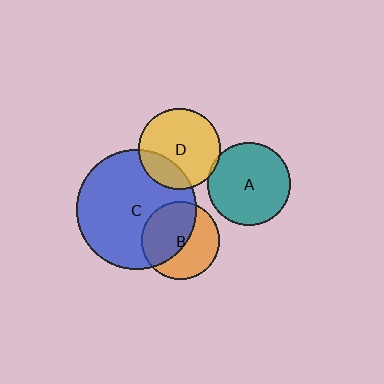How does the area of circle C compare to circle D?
Approximately 2.2 times.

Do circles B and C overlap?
Yes.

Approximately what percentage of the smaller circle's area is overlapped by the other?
Approximately 50%.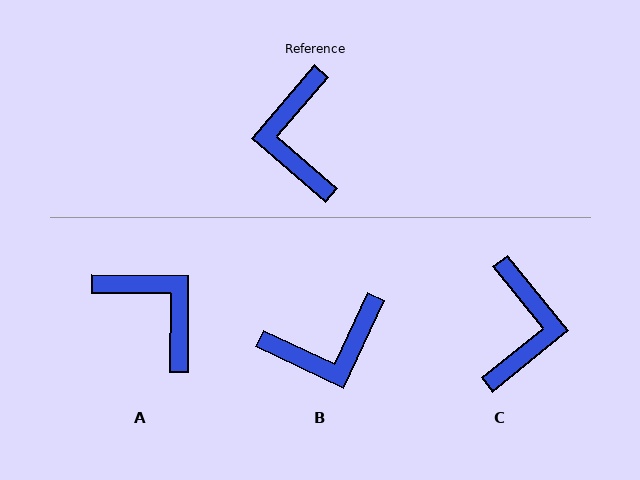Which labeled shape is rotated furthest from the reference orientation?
C, about 170 degrees away.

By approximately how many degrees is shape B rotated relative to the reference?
Approximately 106 degrees counter-clockwise.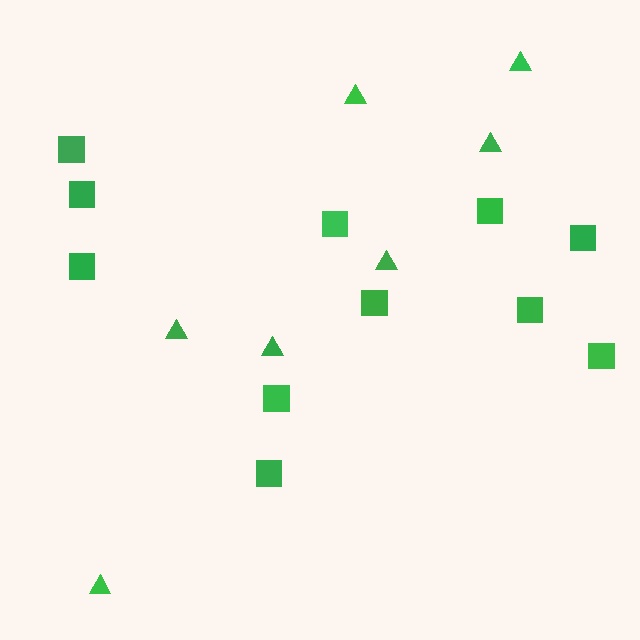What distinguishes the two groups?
There are 2 groups: one group of squares (11) and one group of triangles (7).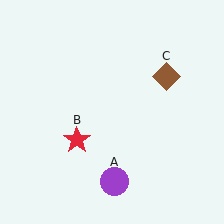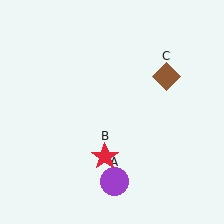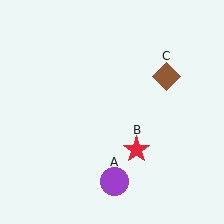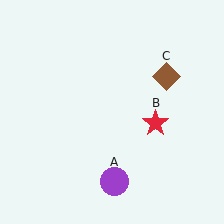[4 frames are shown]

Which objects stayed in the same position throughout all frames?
Purple circle (object A) and brown diamond (object C) remained stationary.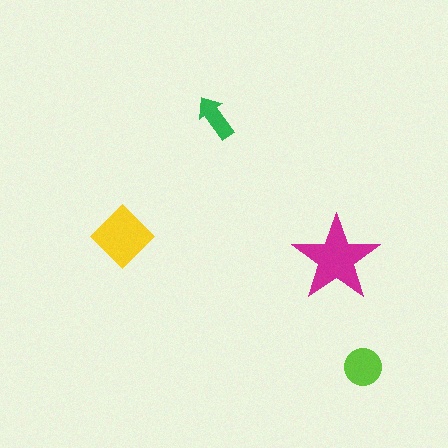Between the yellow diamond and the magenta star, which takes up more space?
The magenta star.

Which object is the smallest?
The green arrow.